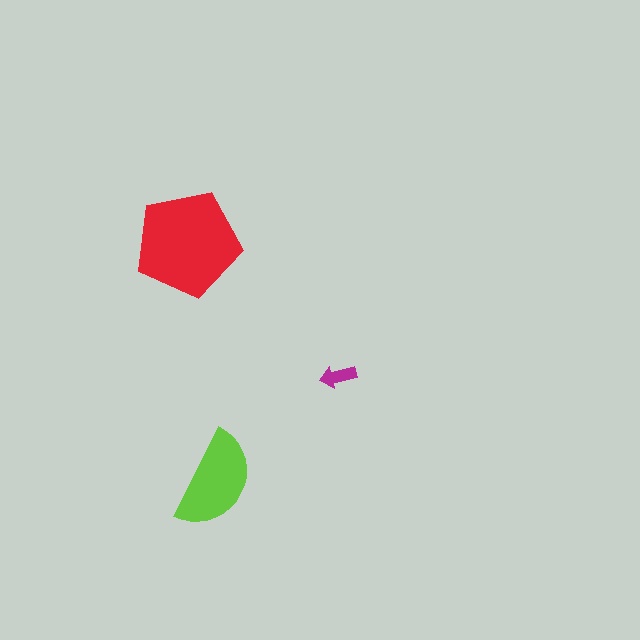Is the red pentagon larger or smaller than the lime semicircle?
Larger.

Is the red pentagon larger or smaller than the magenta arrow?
Larger.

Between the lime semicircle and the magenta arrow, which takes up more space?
The lime semicircle.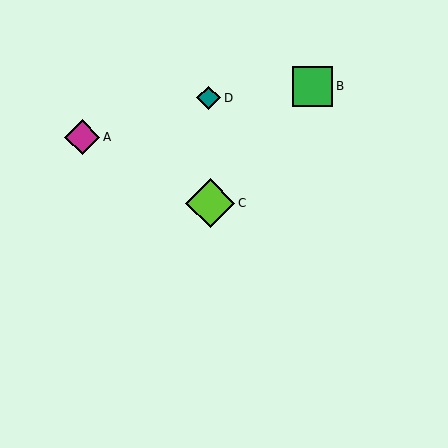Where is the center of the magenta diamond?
The center of the magenta diamond is at (82, 137).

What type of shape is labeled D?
Shape D is a teal diamond.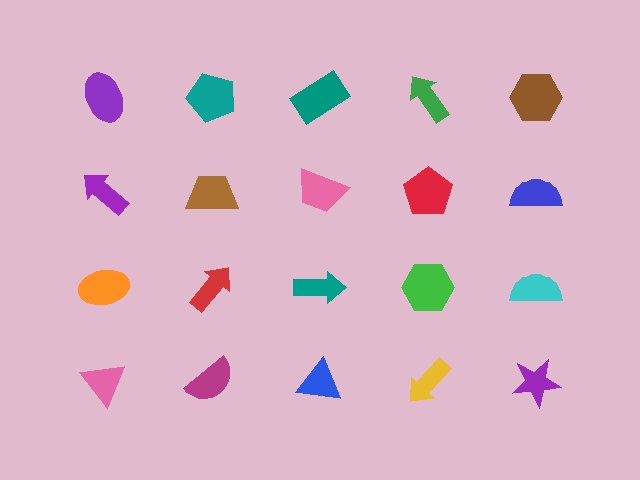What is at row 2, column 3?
A pink trapezoid.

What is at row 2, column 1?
A purple arrow.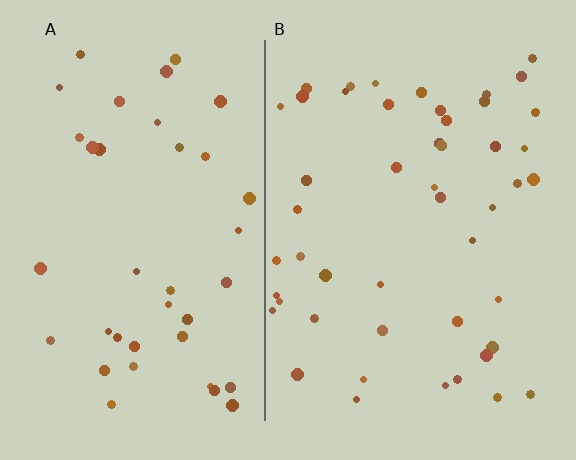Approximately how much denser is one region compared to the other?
Approximately 1.2× — region B over region A.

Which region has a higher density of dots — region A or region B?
B (the right).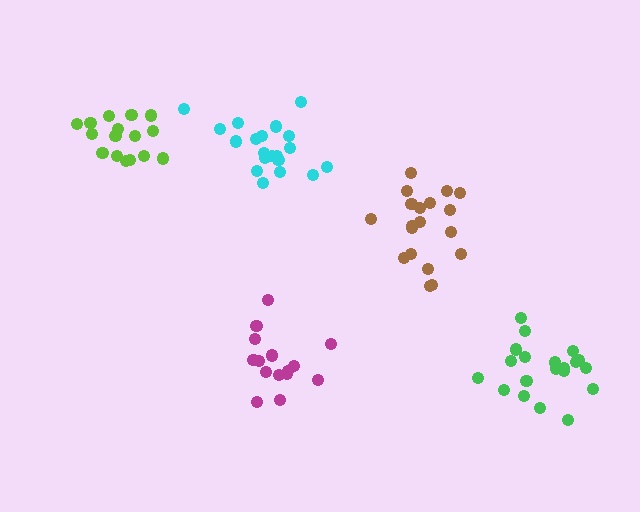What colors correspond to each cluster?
The clusters are colored: lime, brown, cyan, magenta, green.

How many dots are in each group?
Group 1: 16 dots, Group 2: 19 dots, Group 3: 20 dots, Group 4: 15 dots, Group 5: 20 dots (90 total).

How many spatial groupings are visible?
There are 5 spatial groupings.